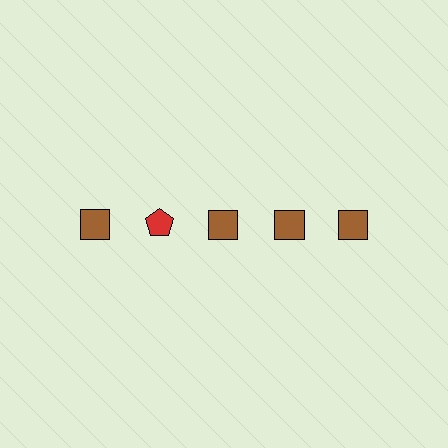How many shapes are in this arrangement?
There are 5 shapes arranged in a grid pattern.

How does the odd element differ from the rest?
It differs in both color (red instead of brown) and shape (pentagon instead of square).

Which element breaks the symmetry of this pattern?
The red pentagon in the top row, second from left column breaks the symmetry. All other shapes are brown squares.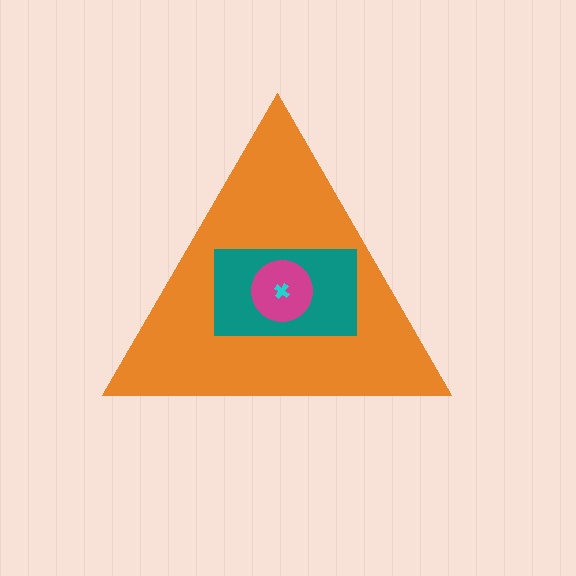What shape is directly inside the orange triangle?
The teal rectangle.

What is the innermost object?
The cyan cross.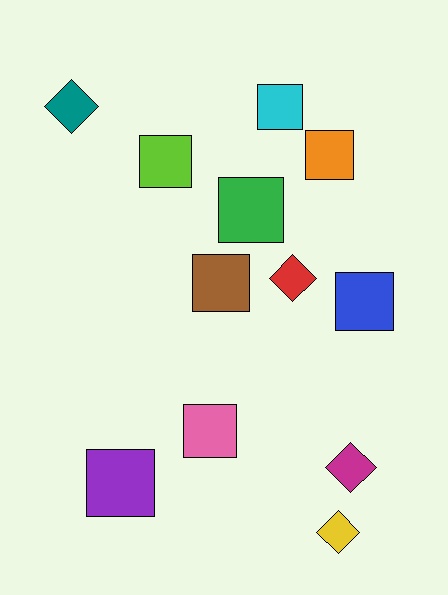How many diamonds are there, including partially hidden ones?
There are 4 diamonds.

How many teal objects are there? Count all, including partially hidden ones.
There is 1 teal object.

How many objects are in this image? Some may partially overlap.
There are 12 objects.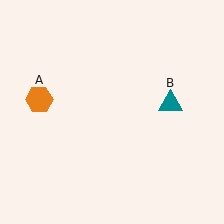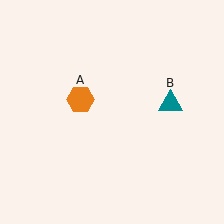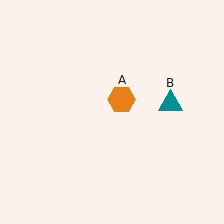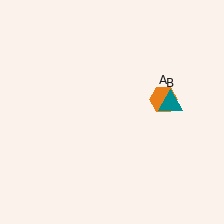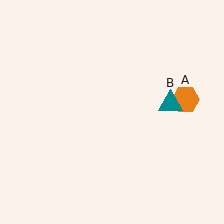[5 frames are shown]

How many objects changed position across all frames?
1 object changed position: orange hexagon (object A).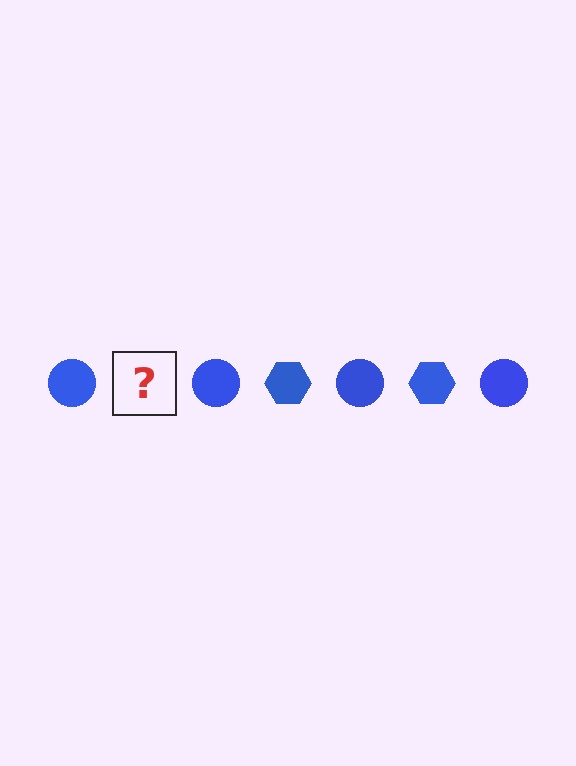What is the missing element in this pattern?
The missing element is a blue hexagon.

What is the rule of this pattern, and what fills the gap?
The rule is that the pattern cycles through circle, hexagon shapes in blue. The gap should be filled with a blue hexagon.